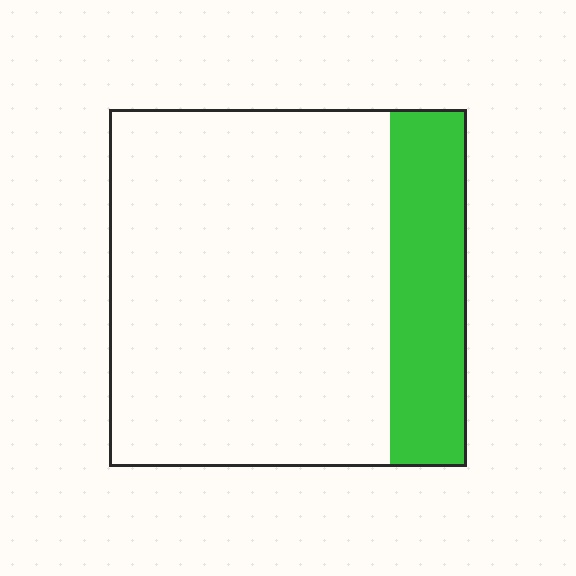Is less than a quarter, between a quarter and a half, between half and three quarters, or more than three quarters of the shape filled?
Less than a quarter.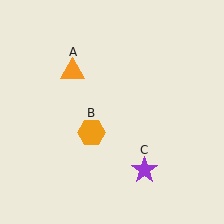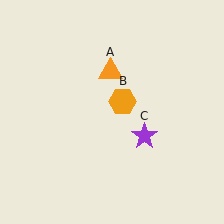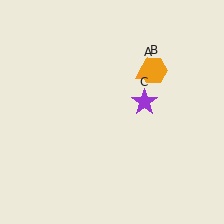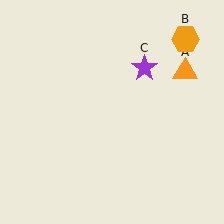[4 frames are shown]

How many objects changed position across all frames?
3 objects changed position: orange triangle (object A), orange hexagon (object B), purple star (object C).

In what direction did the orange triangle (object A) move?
The orange triangle (object A) moved right.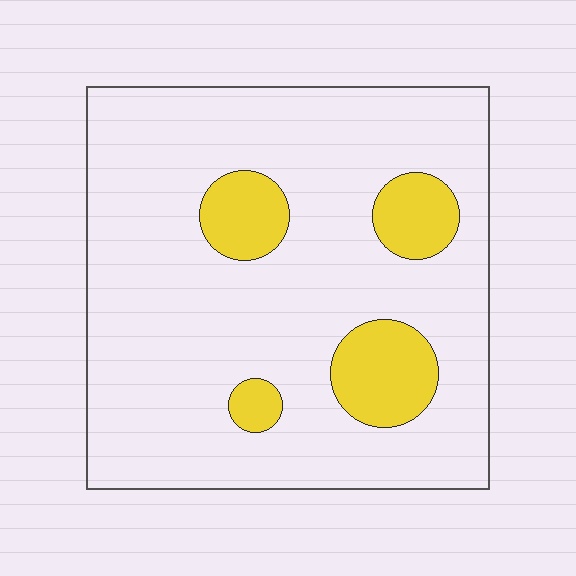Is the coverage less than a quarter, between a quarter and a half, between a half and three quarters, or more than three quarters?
Less than a quarter.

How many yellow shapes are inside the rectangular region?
4.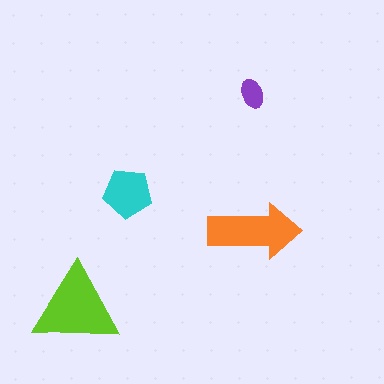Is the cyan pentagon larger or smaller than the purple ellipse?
Larger.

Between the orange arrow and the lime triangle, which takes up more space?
The lime triangle.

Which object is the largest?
The lime triangle.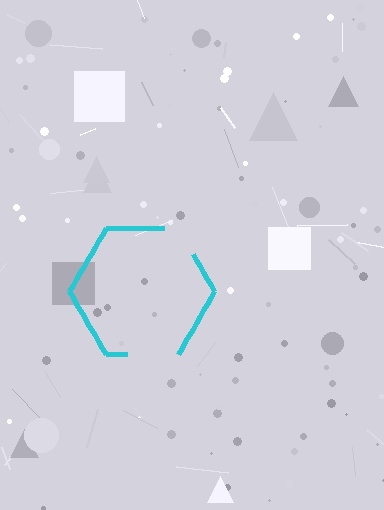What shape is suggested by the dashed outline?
The dashed outline suggests a hexagon.